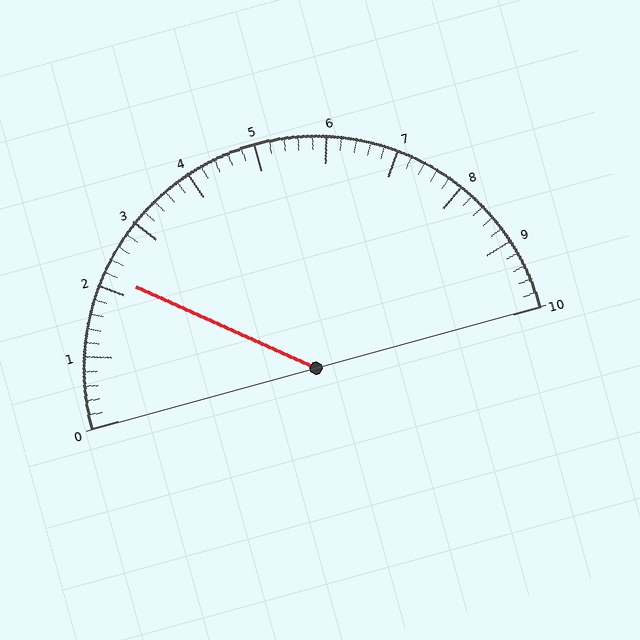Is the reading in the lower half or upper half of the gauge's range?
The reading is in the lower half of the range (0 to 10).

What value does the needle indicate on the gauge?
The needle indicates approximately 2.2.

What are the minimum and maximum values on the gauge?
The gauge ranges from 0 to 10.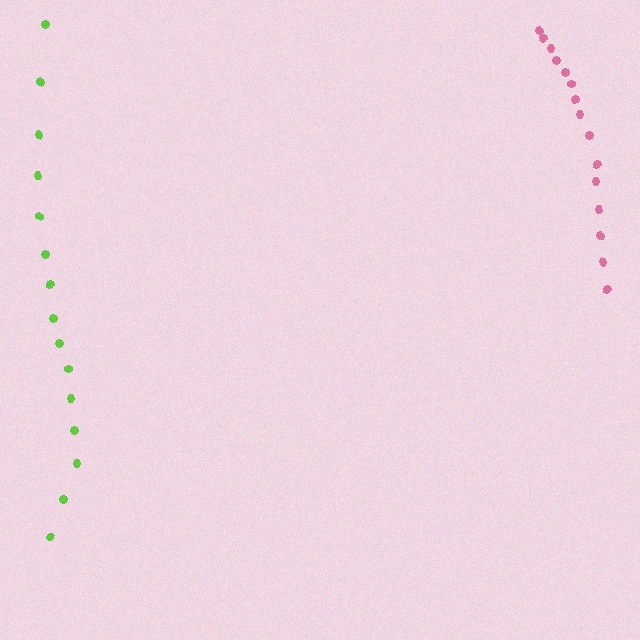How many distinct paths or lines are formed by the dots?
There are 2 distinct paths.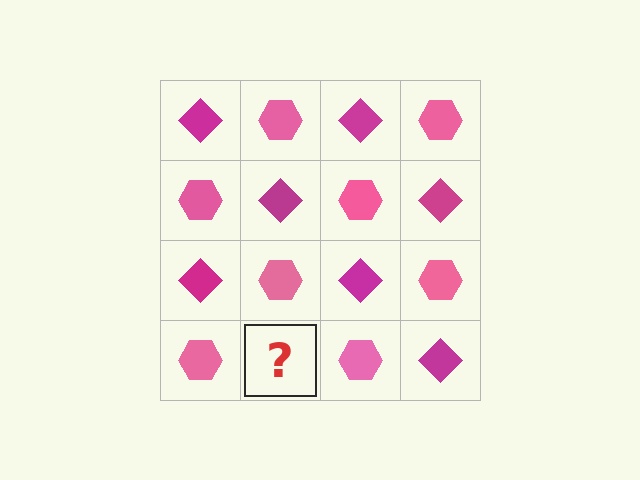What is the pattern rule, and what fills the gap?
The rule is that it alternates magenta diamond and pink hexagon in a checkerboard pattern. The gap should be filled with a magenta diamond.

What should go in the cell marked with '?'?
The missing cell should contain a magenta diamond.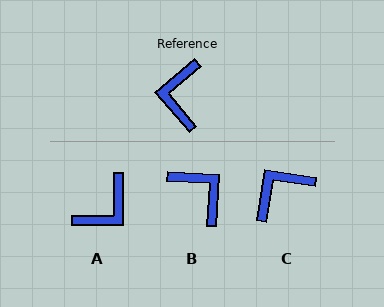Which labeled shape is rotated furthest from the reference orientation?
A, about 139 degrees away.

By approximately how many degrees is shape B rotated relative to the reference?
Approximately 134 degrees clockwise.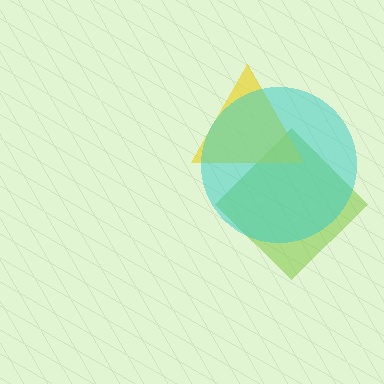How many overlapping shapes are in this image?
There are 3 overlapping shapes in the image.